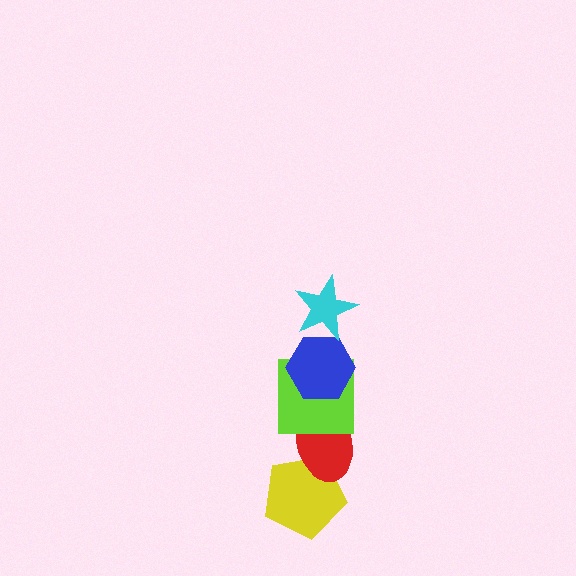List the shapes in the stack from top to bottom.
From top to bottom: the cyan star, the blue hexagon, the lime square, the red ellipse, the yellow pentagon.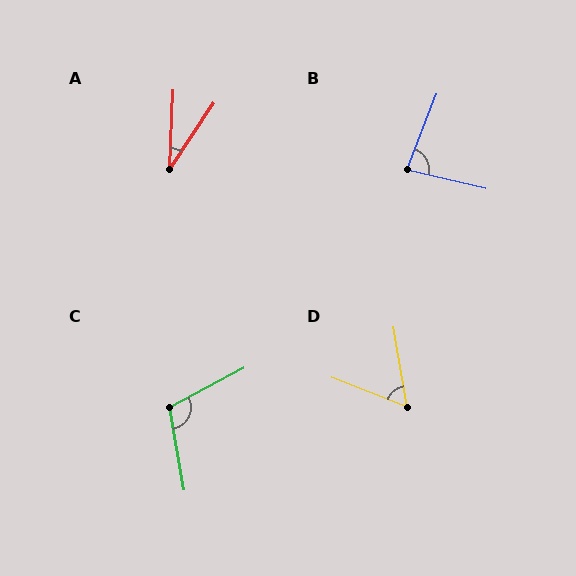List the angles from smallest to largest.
A (31°), D (60°), B (82°), C (108°).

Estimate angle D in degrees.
Approximately 60 degrees.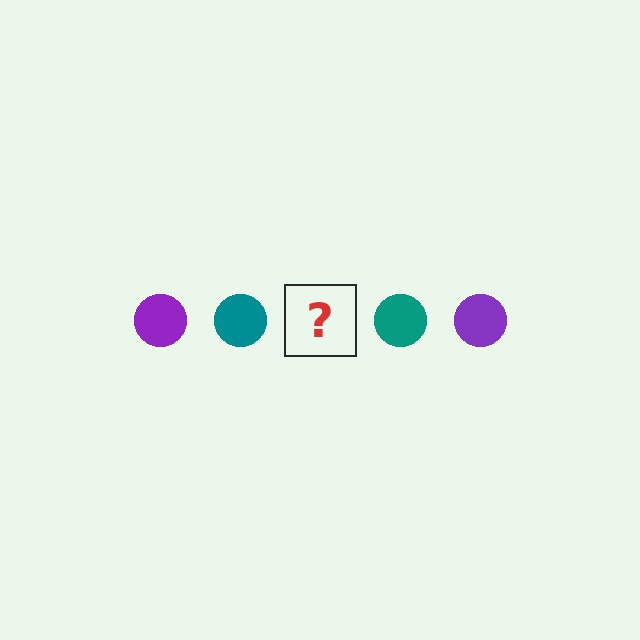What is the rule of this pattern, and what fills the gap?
The rule is that the pattern cycles through purple, teal circles. The gap should be filled with a purple circle.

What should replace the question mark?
The question mark should be replaced with a purple circle.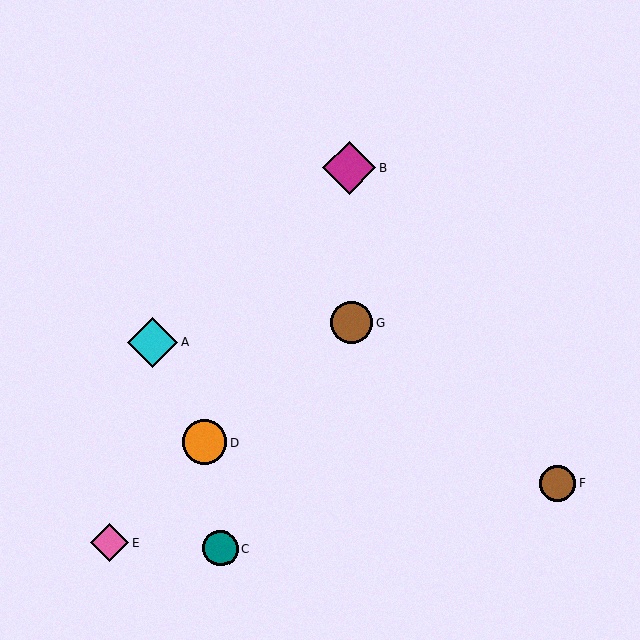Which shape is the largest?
The magenta diamond (labeled B) is the largest.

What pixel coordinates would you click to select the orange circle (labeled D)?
Click at (205, 442) to select the orange circle D.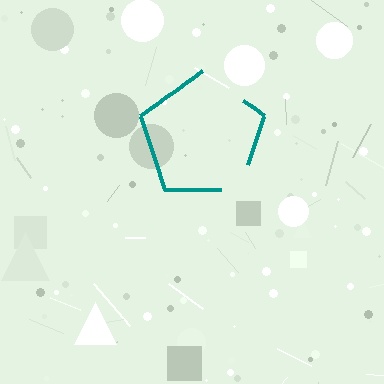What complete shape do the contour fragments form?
The contour fragments form a pentagon.